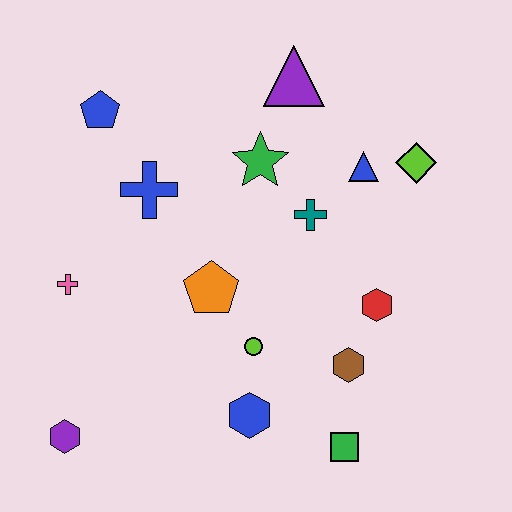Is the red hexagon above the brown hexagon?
Yes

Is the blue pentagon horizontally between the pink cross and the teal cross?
Yes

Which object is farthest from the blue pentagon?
The green square is farthest from the blue pentagon.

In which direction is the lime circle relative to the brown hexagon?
The lime circle is to the left of the brown hexagon.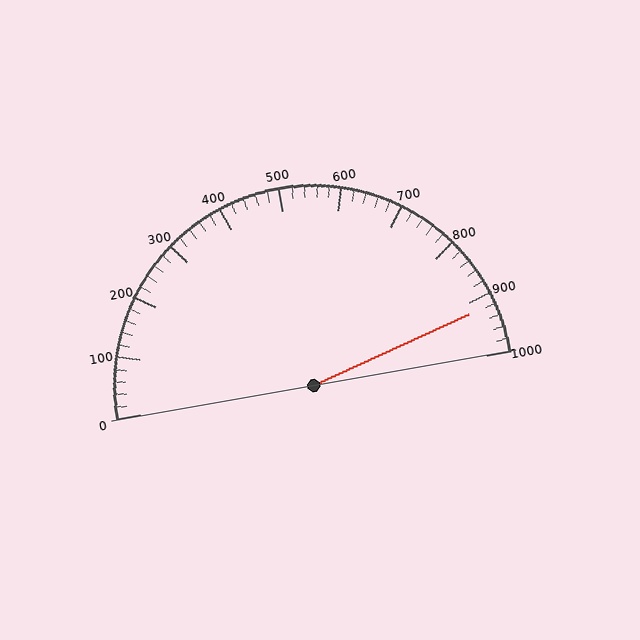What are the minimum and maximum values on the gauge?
The gauge ranges from 0 to 1000.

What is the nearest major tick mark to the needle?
The nearest major tick mark is 900.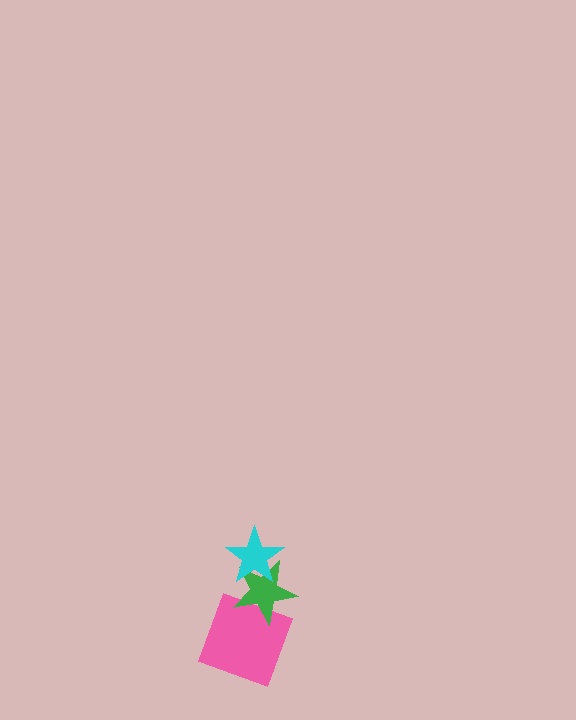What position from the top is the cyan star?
The cyan star is 1st from the top.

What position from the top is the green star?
The green star is 2nd from the top.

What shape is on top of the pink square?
The green star is on top of the pink square.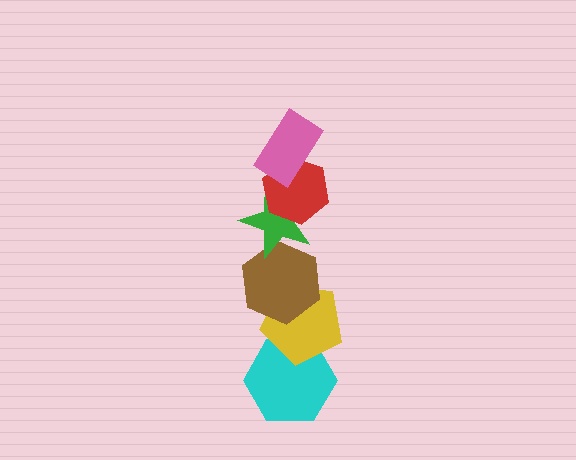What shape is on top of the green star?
The red hexagon is on top of the green star.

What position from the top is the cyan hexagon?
The cyan hexagon is 6th from the top.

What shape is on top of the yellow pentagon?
The brown hexagon is on top of the yellow pentagon.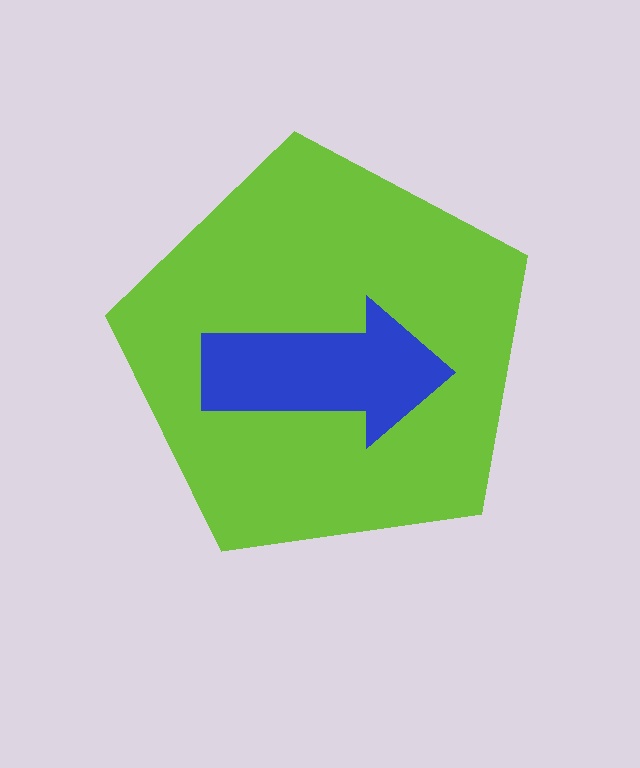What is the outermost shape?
The lime pentagon.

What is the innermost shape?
The blue arrow.